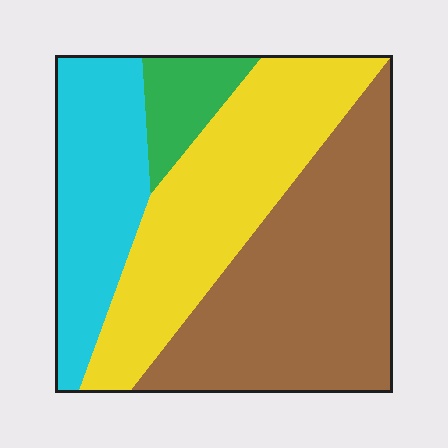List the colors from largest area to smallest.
From largest to smallest: brown, yellow, cyan, green.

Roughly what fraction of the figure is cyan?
Cyan takes up between a sixth and a third of the figure.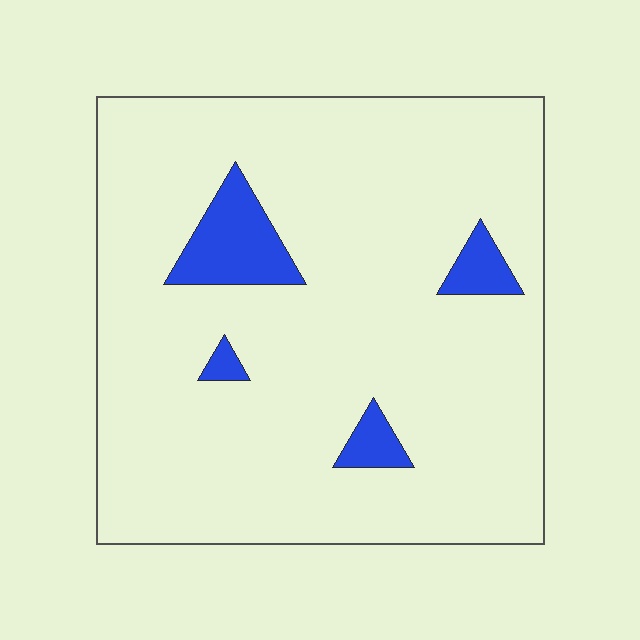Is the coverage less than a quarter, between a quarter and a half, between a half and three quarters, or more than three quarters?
Less than a quarter.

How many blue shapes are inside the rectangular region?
4.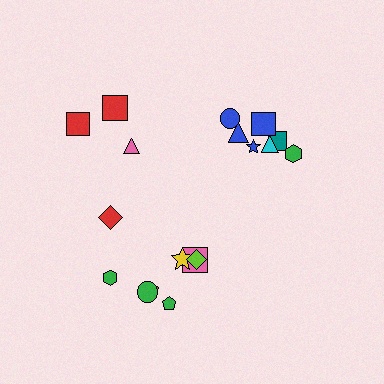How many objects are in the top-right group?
There are 7 objects.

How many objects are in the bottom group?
There are 7 objects.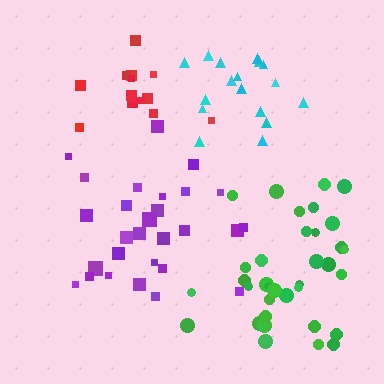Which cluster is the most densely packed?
Red.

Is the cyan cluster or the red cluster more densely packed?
Red.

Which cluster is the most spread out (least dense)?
Purple.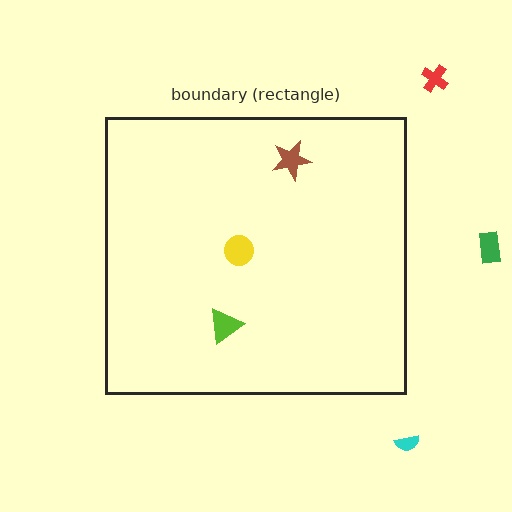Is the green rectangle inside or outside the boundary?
Outside.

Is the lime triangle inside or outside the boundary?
Inside.